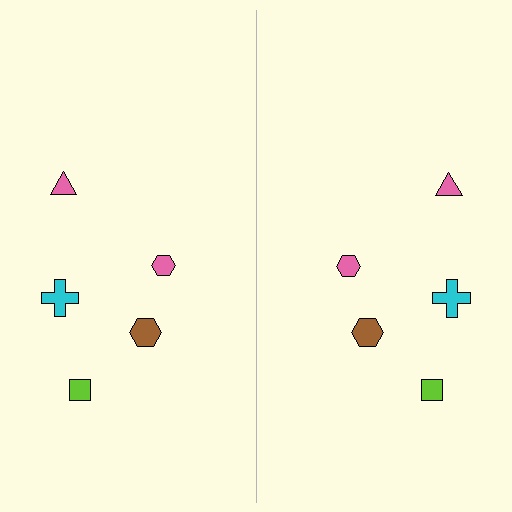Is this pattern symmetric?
Yes, this pattern has bilateral (reflection) symmetry.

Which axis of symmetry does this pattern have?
The pattern has a vertical axis of symmetry running through the center of the image.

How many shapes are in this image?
There are 10 shapes in this image.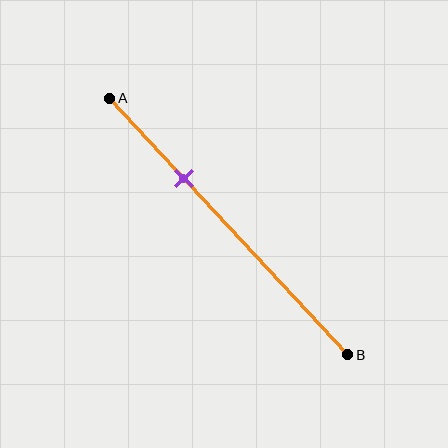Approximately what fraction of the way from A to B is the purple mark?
The purple mark is approximately 30% of the way from A to B.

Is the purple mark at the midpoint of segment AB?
No, the mark is at about 30% from A, not at the 50% midpoint.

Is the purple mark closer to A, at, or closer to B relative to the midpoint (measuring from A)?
The purple mark is closer to point A than the midpoint of segment AB.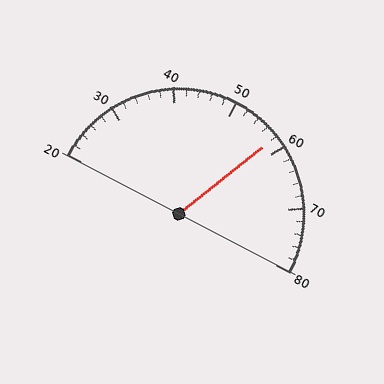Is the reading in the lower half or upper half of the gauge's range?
The reading is in the upper half of the range (20 to 80).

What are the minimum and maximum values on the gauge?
The gauge ranges from 20 to 80.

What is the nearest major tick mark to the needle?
The nearest major tick mark is 60.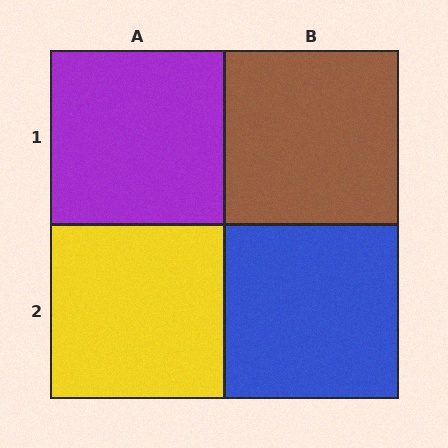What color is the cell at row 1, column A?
Purple.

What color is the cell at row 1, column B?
Brown.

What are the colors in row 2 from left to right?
Yellow, blue.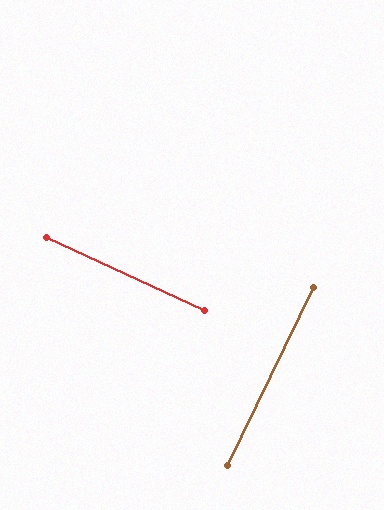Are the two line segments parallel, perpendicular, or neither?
Perpendicular — they meet at approximately 89°.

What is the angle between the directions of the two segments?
Approximately 89 degrees.